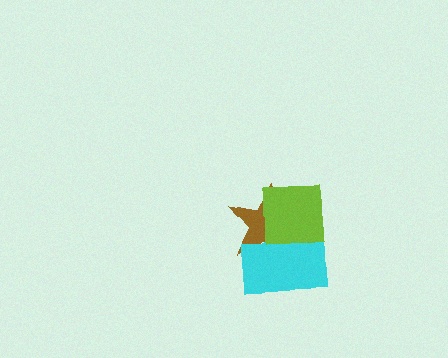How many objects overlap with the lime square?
2 objects overlap with the lime square.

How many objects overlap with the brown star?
2 objects overlap with the brown star.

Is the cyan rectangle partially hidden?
Yes, it is partially covered by another shape.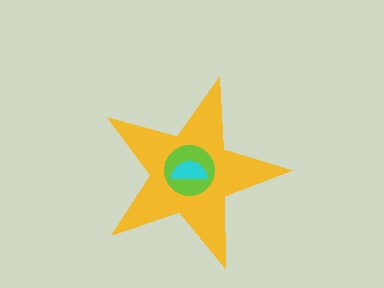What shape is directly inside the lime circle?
The cyan semicircle.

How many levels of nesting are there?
3.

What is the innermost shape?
The cyan semicircle.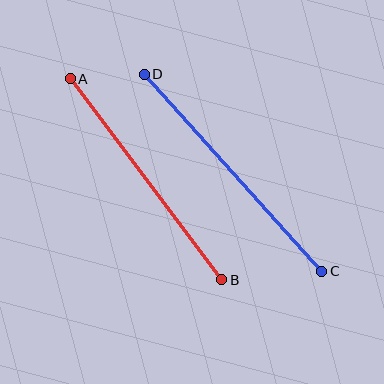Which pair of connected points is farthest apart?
Points C and D are farthest apart.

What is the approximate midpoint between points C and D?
The midpoint is at approximately (233, 173) pixels.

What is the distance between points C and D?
The distance is approximately 265 pixels.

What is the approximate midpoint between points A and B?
The midpoint is at approximately (146, 179) pixels.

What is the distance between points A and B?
The distance is approximately 252 pixels.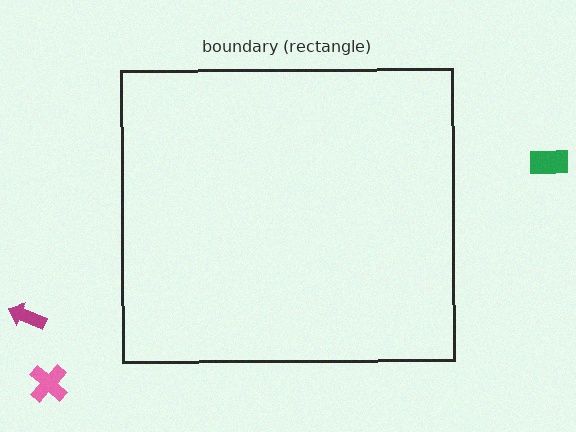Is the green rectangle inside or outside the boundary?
Outside.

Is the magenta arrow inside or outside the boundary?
Outside.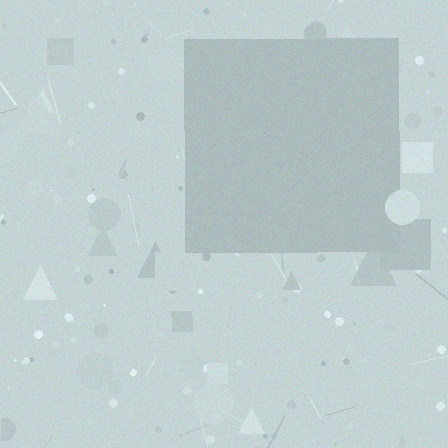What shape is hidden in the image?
A square is hidden in the image.